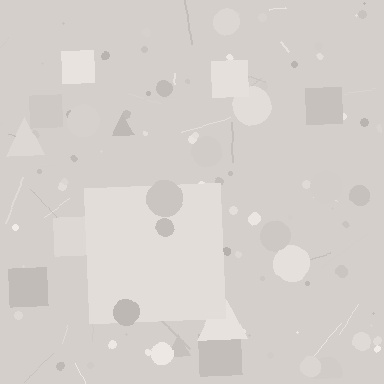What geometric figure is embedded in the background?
A square is embedded in the background.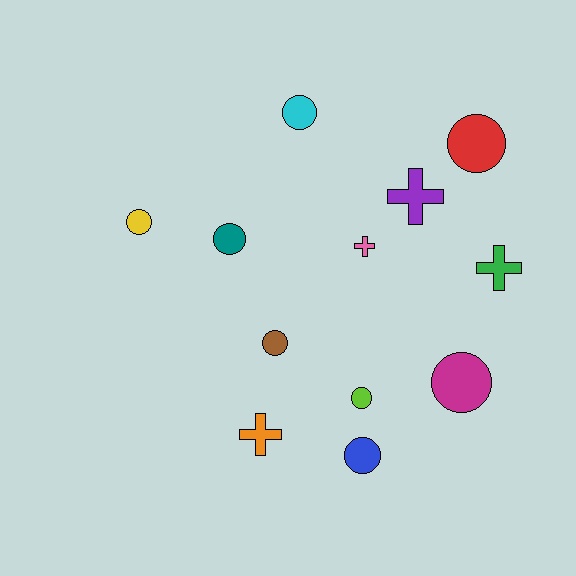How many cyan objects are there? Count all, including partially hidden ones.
There is 1 cyan object.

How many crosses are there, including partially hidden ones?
There are 4 crosses.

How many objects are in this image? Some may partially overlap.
There are 12 objects.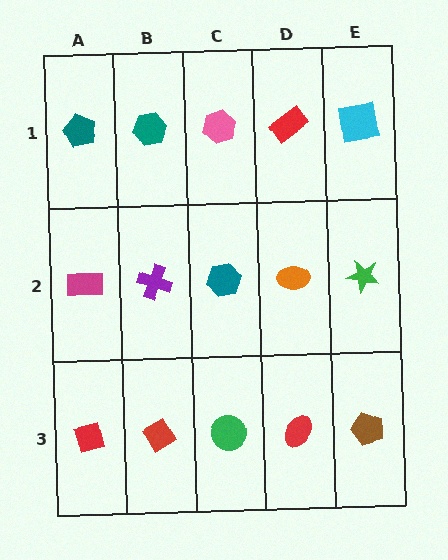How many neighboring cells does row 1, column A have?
2.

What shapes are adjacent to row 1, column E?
A green star (row 2, column E), a red rectangle (row 1, column D).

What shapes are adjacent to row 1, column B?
A purple cross (row 2, column B), a teal pentagon (row 1, column A), a pink hexagon (row 1, column C).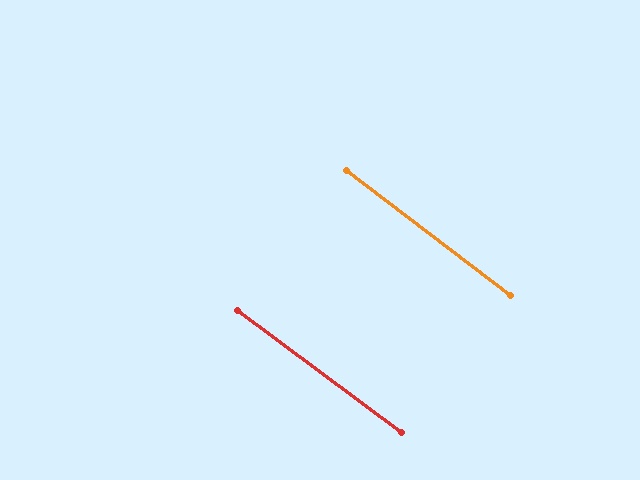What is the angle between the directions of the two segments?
Approximately 0 degrees.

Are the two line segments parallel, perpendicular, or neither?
Parallel — their directions differ by only 0.4°.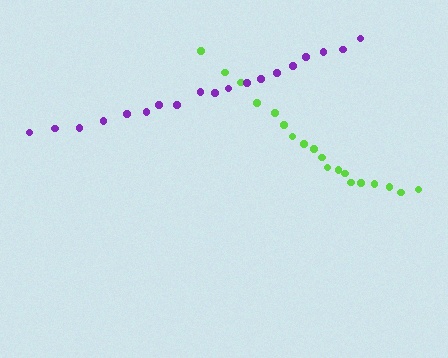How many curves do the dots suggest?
There are 2 distinct paths.